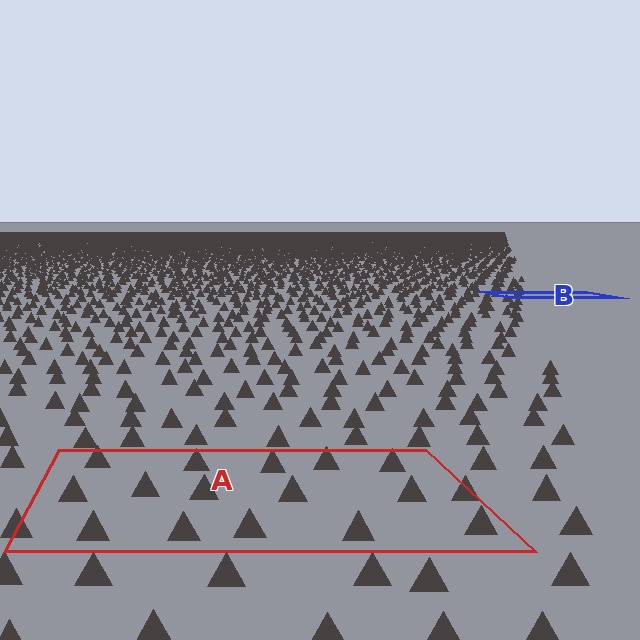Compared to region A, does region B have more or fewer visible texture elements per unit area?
Region B has more texture elements per unit area — they are packed more densely because it is farther away.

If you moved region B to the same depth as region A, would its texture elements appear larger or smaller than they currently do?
They would appear larger. At a closer depth, the same texture elements are projected at a bigger on-screen size.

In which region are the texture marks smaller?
The texture marks are smaller in region B, because it is farther away.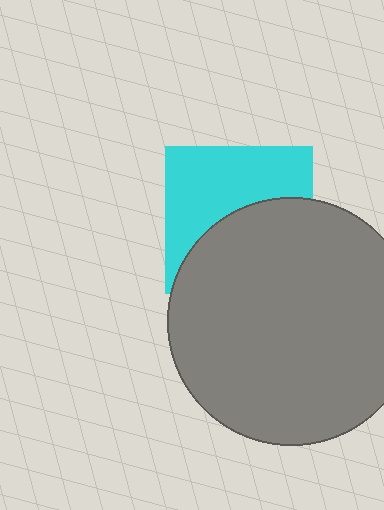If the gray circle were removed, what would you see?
You would see the complete cyan square.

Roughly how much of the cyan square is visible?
About half of it is visible (roughly 51%).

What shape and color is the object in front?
The object in front is a gray circle.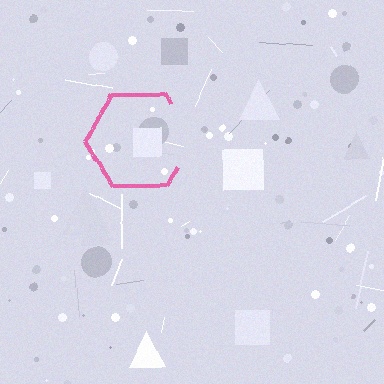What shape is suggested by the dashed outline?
The dashed outline suggests a hexagon.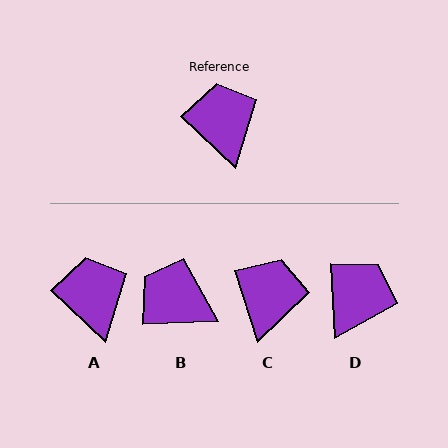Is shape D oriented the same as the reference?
No, it is off by about 44 degrees.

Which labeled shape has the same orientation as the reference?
A.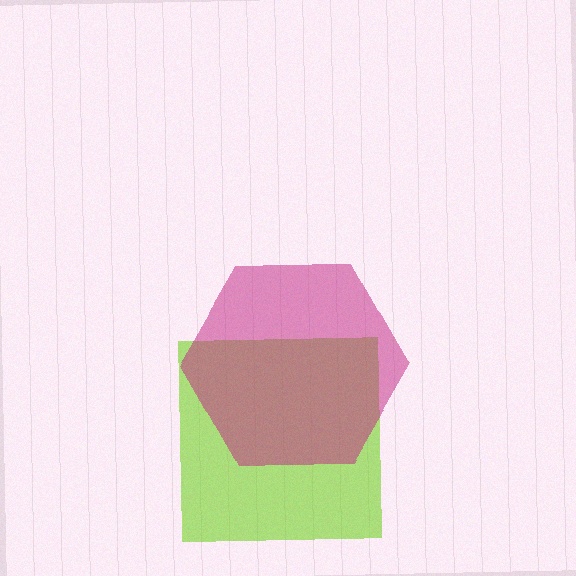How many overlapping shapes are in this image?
There are 2 overlapping shapes in the image.